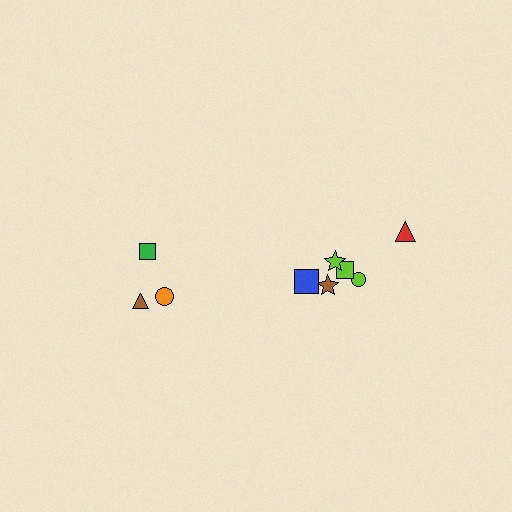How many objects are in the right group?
There are 6 objects.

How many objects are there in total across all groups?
There are 9 objects.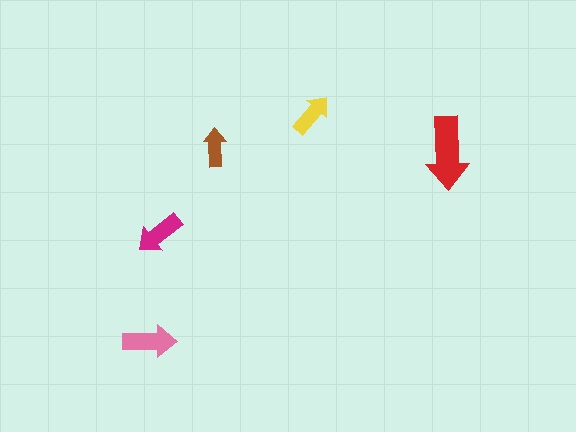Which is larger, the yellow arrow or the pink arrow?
The pink one.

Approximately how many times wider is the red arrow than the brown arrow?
About 2 times wider.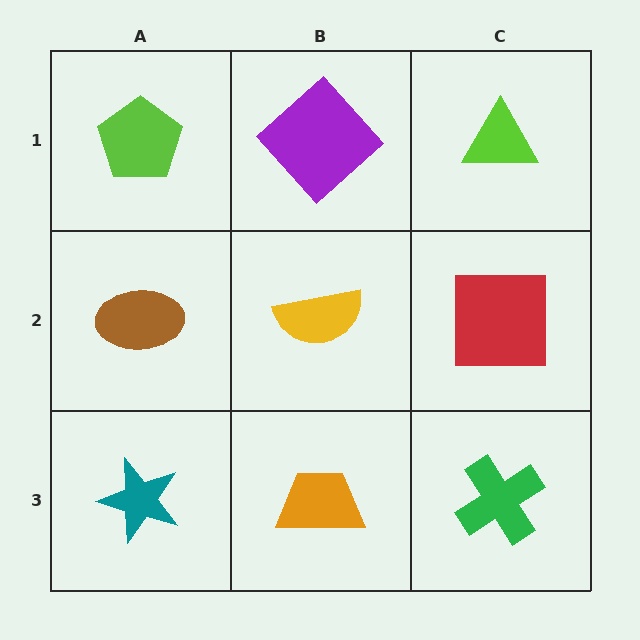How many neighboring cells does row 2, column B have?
4.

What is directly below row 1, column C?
A red square.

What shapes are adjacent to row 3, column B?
A yellow semicircle (row 2, column B), a teal star (row 3, column A), a green cross (row 3, column C).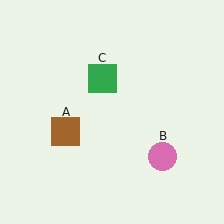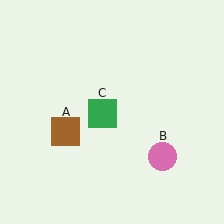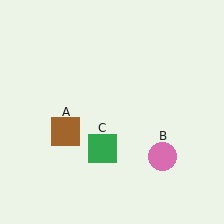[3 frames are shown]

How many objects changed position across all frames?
1 object changed position: green square (object C).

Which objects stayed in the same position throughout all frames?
Brown square (object A) and pink circle (object B) remained stationary.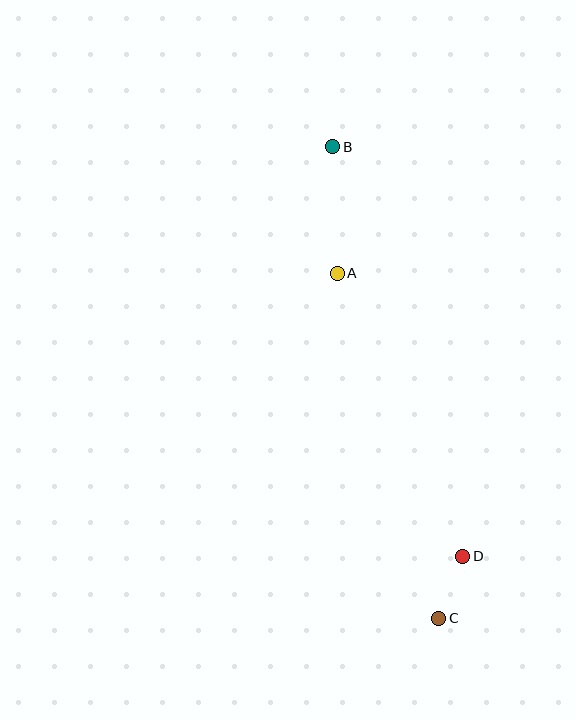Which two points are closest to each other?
Points C and D are closest to each other.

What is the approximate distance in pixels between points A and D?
The distance between A and D is approximately 309 pixels.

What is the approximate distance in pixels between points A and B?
The distance between A and B is approximately 127 pixels.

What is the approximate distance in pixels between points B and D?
The distance between B and D is approximately 430 pixels.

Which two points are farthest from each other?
Points B and C are farthest from each other.